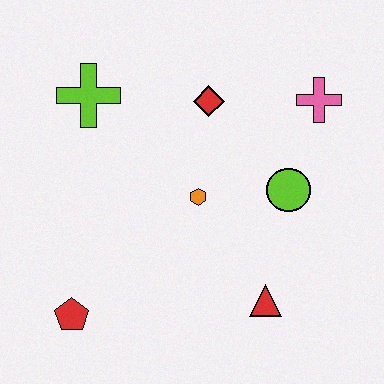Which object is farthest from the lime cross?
The red triangle is farthest from the lime cross.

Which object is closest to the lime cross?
The red diamond is closest to the lime cross.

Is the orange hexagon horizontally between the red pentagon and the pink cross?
Yes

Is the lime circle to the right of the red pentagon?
Yes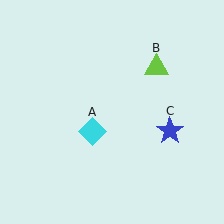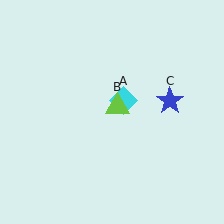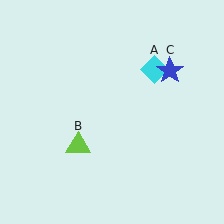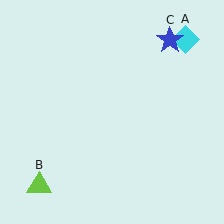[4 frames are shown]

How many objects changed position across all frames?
3 objects changed position: cyan diamond (object A), lime triangle (object B), blue star (object C).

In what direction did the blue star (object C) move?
The blue star (object C) moved up.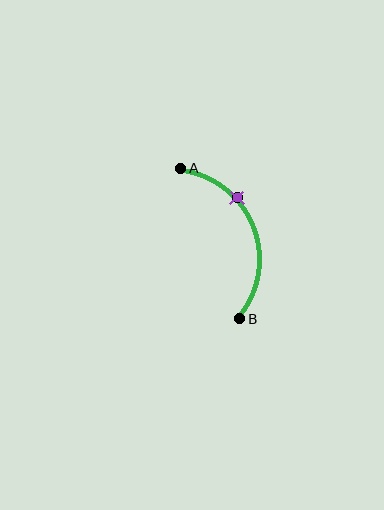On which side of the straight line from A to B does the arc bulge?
The arc bulges to the right of the straight line connecting A and B.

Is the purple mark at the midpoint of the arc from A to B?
No. The purple mark lies on the arc but is closer to endpoint A. The arc midpoint would be at the point on the curve equidistant along the arc from both A and B.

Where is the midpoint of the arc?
The arc midpoint is the point on the curve farthest from the straight line joining A and B. It sits to the right of that line.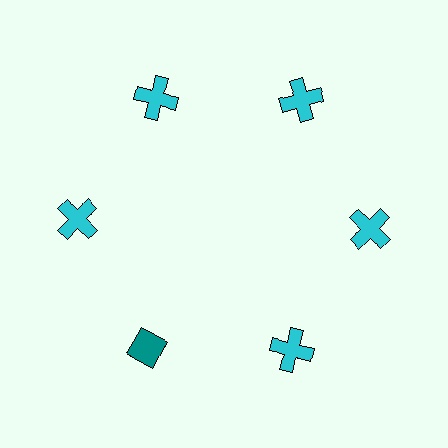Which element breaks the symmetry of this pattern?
The teal diamond at roughly the 7 o'clock position breaks the symmetry. All other shapes are cyan crosses.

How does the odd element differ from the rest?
It differs in both color (teal instead of cyan) and shape (diamond instead of cross).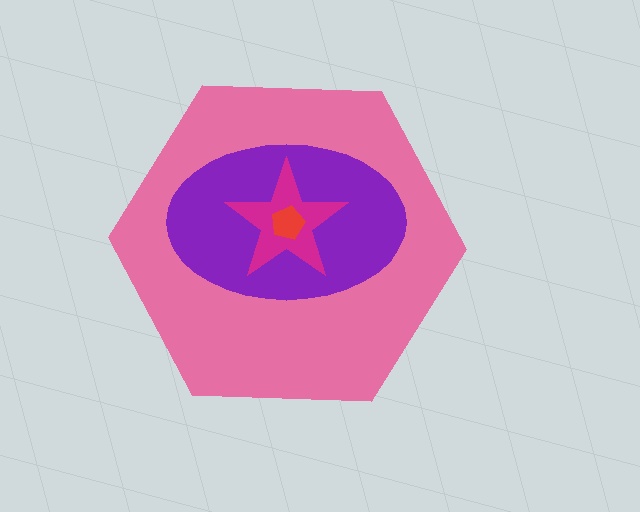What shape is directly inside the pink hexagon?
The purple ellipse.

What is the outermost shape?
The pink hexagon.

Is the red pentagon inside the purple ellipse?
Yes.